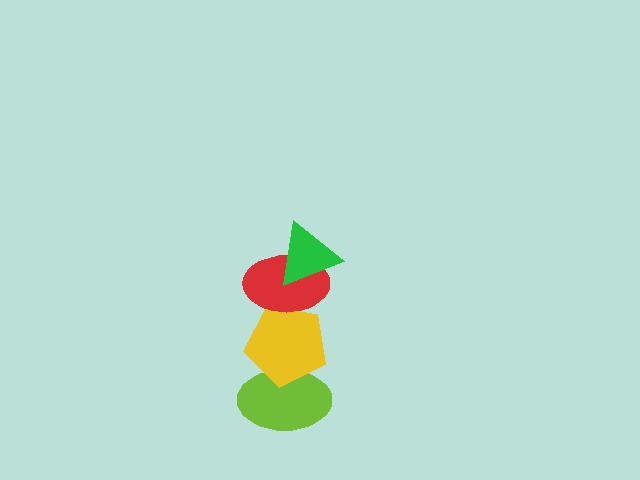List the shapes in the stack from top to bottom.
From top to bottom: the green triangle, the red ellipse, the yellow pentagon, the lime ellipse.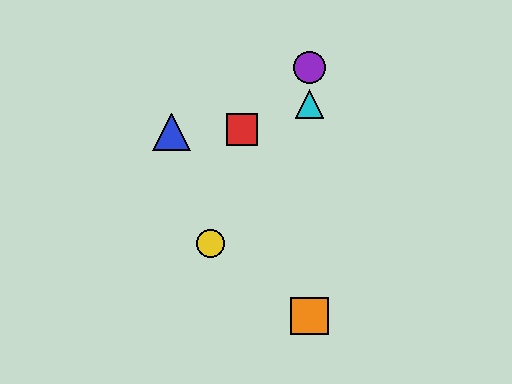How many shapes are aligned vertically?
4 shapes (the green circle, the purple circle, the orange square, the cyan triangle) are aligned vertically.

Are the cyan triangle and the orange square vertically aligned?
Yes, both are at x≈309.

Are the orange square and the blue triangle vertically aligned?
No, the orange square is at x≈309 and the blue triangle is at x≈171.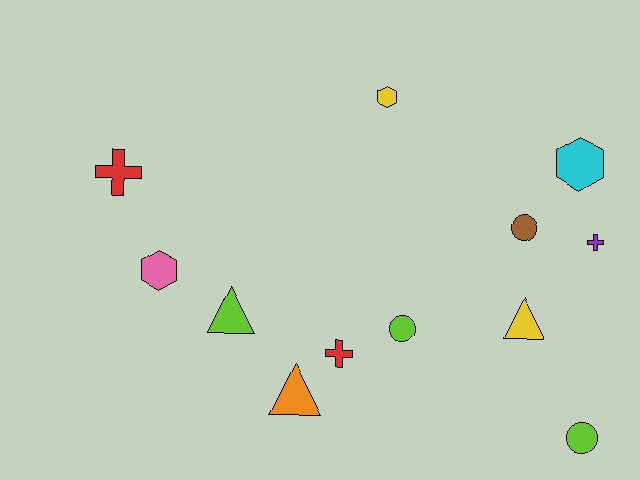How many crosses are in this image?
There are 3 crosses.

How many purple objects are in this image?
There is 1 purple object.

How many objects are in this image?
There are 12 objects.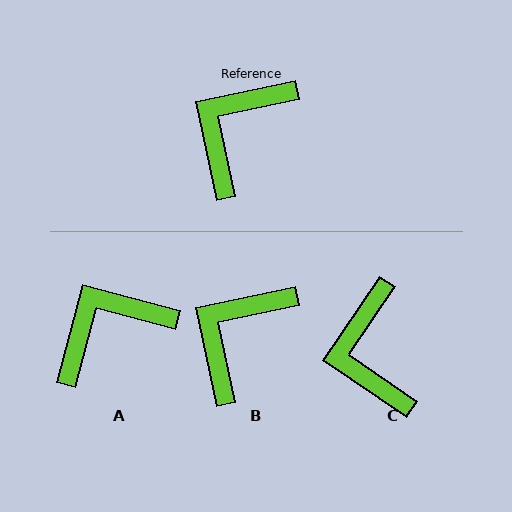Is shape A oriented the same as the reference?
No, it is off by about 27 degrees.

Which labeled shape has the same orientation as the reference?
B.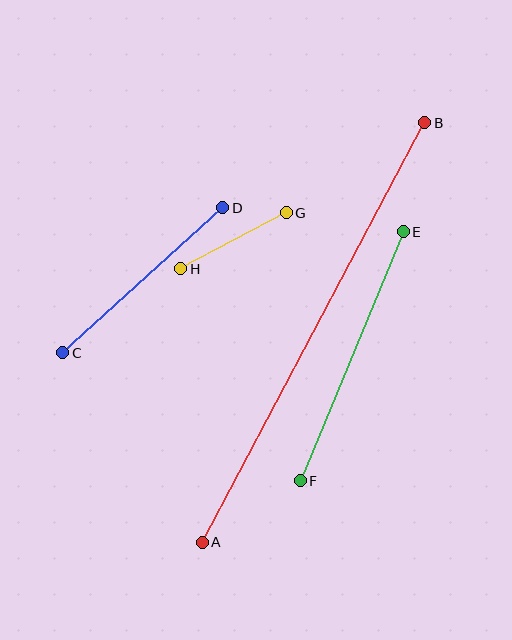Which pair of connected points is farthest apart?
Points A and B are farthest apart.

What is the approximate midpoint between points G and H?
The midpoint is at approximately (234, 241) pixels.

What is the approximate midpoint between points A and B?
The midpoint is at approximately (313, 332) pixels.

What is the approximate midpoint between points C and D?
The midpoint is at approximately (143, 280) pixels.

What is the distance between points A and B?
The distance is approximately 475 pixels.